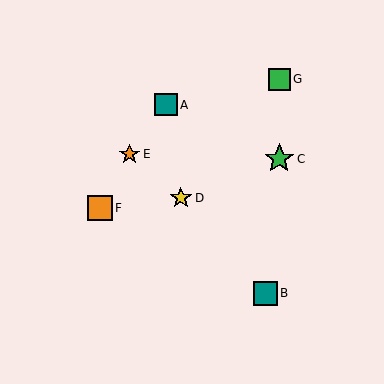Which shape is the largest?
The green star (labeled C) is the largest.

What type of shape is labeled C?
Shape C is a green star.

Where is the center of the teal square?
The center of the teal square is at (166, 105).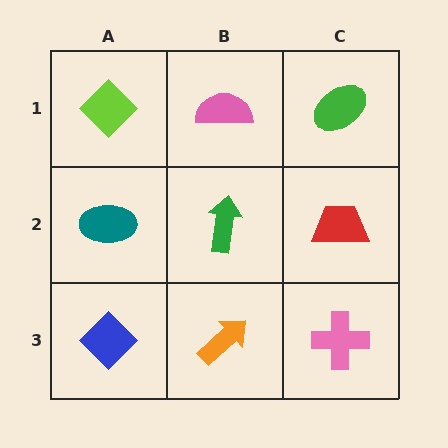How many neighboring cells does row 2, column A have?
3.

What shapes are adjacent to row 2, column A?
A lime diamond (row 1, column A), a blue diamond (row 3, column A), a green arrow (row 2, column B).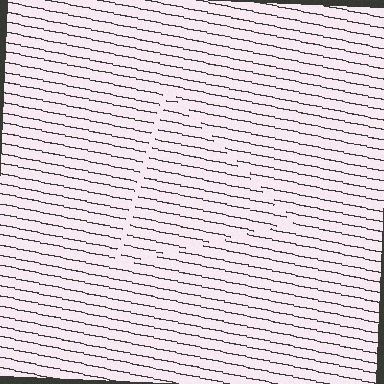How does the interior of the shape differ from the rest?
The interior of the shape contains the same grating, shifted by half a period — the contour is defined by the phase discontinuity where line-ends from the inner and outer gratings abut.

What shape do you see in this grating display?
An illusory triangle. The interior of the shape contains the same grating, shifted by half a period — the contour is defined by the phase discontinuity where line-ends from the inner and outer gratings abut.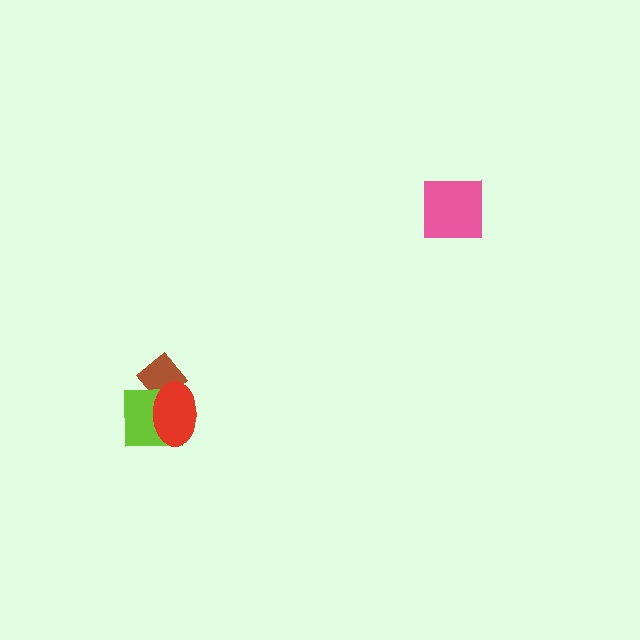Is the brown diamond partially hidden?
Yes, it is partially covered by another shape.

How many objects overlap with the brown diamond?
2 objects overlap with the brown diamond.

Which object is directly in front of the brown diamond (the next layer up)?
The lime square is directly in front of the brown diamond.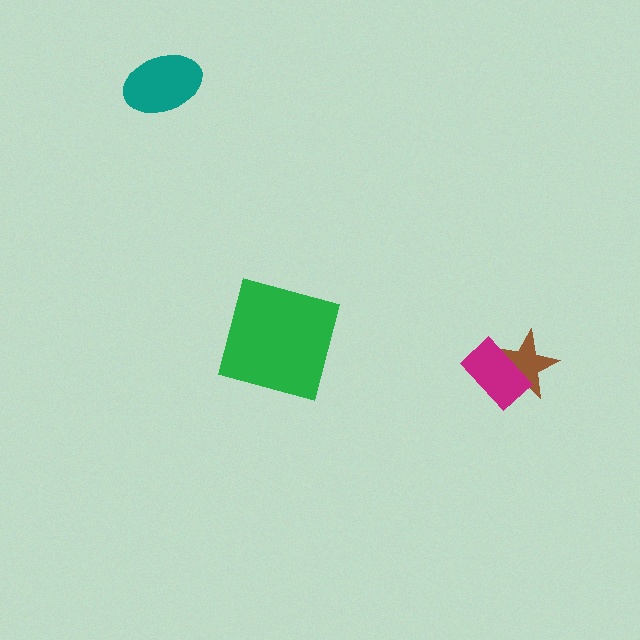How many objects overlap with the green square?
0 objects overlap with the green square.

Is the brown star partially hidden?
Yes, it is partially covered by another shape.